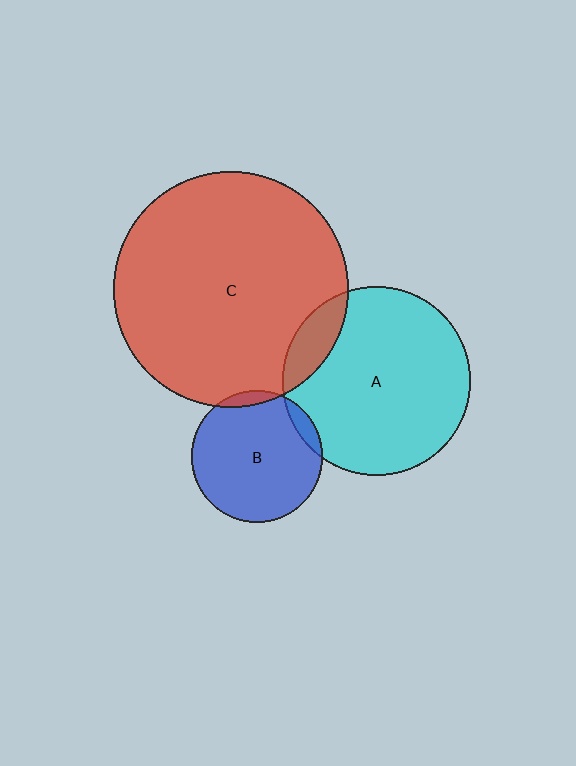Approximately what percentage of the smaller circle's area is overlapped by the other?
Approximately 5%.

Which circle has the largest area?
Circle C (red).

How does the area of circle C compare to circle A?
Approximately 1.6 times.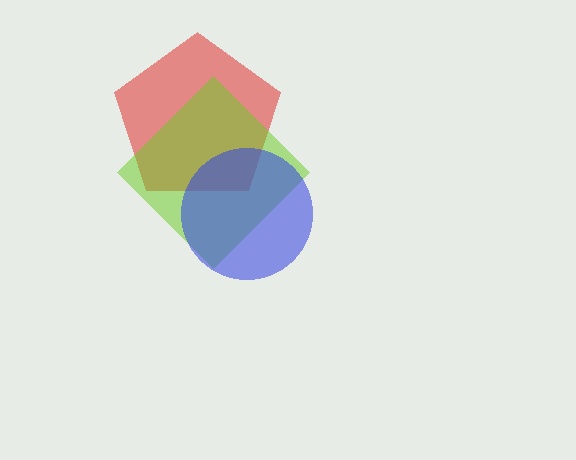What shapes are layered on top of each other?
The layered shapes are: a red pentagon, a lime diamond, a blue circle.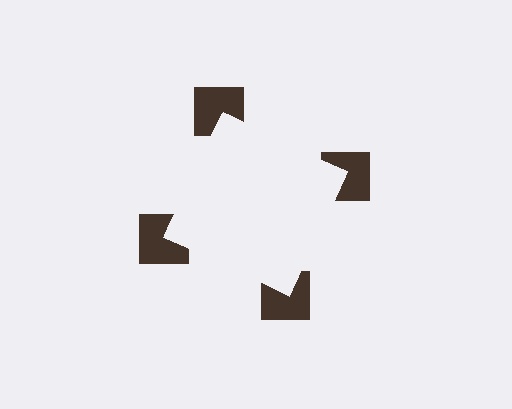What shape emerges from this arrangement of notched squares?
An illusory square — its edges are inferred from the aligned wedge cuts in the notched squares, not physically drawn.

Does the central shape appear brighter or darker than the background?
It typically appears slightly brighter than the background, even though no actual brightness change is drawn.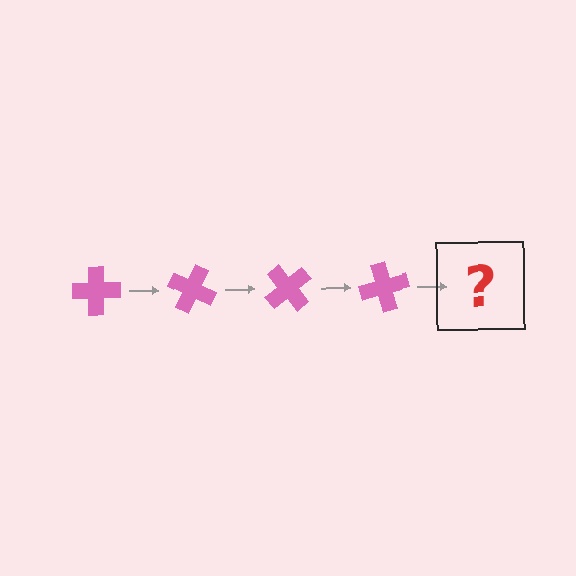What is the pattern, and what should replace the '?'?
The pattern is that the cross rotates 25 degrees each step. The '?' should be a pink cross rotated 100 degrees.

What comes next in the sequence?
The next element should be a pink cross rotated 100 degrees.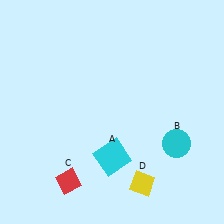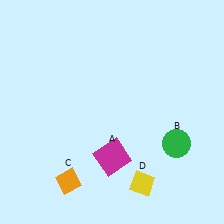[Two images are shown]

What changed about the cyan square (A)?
In Image 1, A is cyan. In Image 2, it changed to magenta.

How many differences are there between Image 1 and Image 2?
There are 3 differences between the two images.